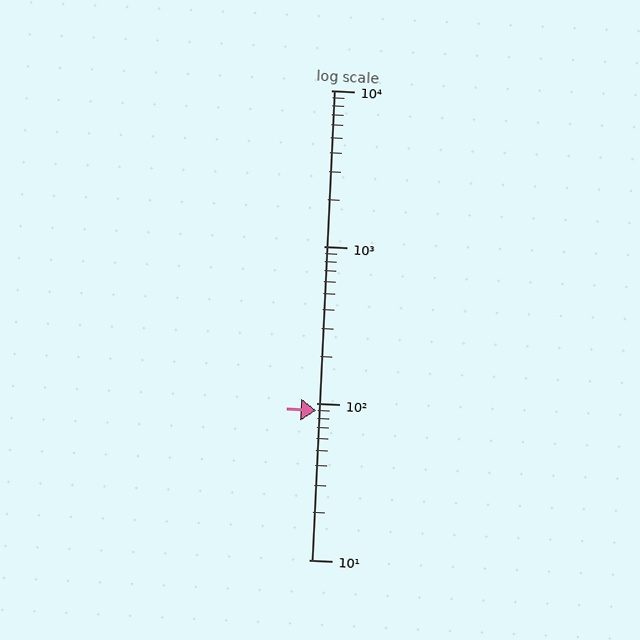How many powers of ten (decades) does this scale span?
The scale spans 3 decades, from 10 to 10000.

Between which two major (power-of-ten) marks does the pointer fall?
The pointer is between 10 and 100.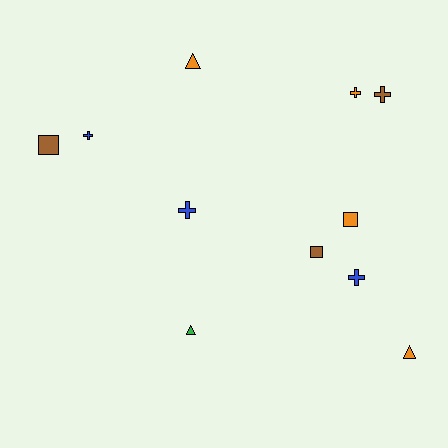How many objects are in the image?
There are 11 objects.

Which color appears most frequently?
Orange, with 4 objects.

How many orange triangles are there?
There are 2 orange triangles.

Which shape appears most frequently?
Cross, with 5 objects.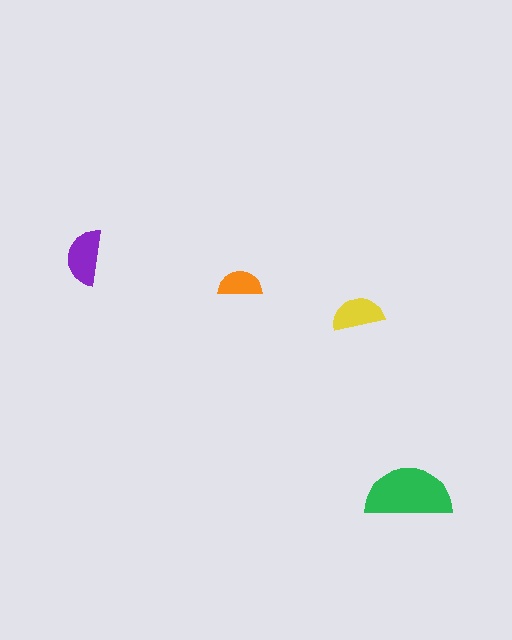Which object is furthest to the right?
The green semicircle is rightmost.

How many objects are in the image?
There are 4 objects in the image.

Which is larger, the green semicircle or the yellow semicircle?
The green one.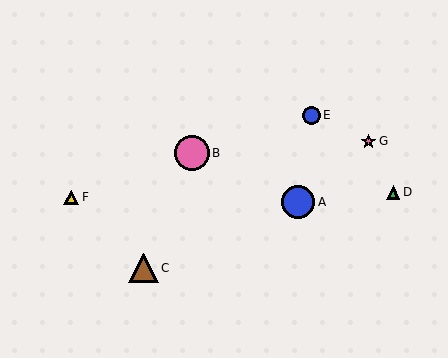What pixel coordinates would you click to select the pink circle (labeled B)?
Click at (192, 153) to select the pink circle B.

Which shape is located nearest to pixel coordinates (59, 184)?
The yellow triangle (labeled F) at (71, 197) is nearest to that location.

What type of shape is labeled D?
Shape D is a green triangle.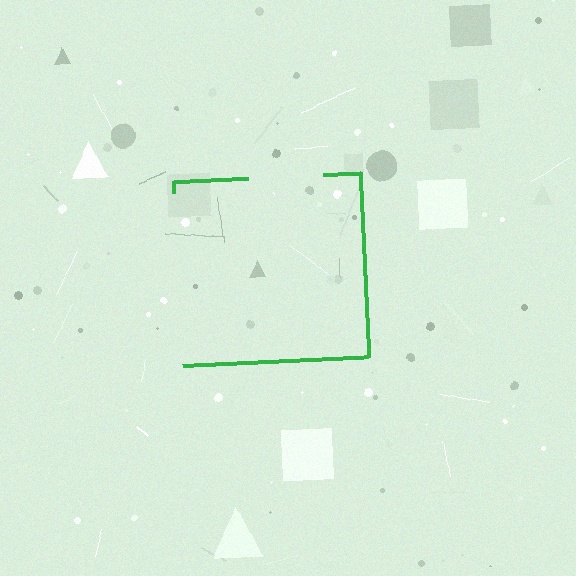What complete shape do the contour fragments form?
The contour fragments form a square.